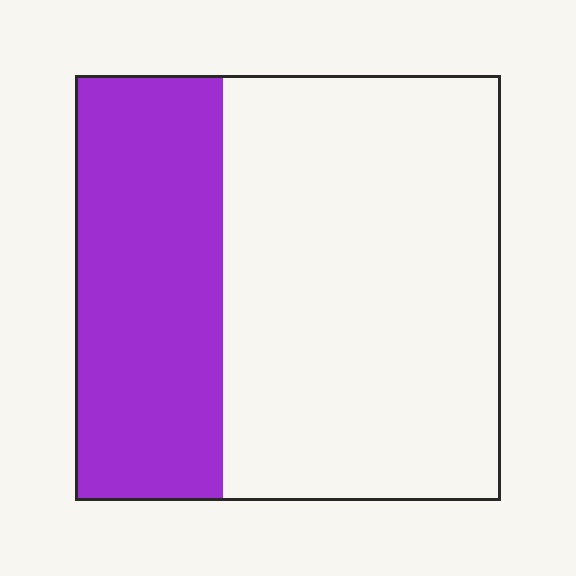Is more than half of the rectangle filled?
No.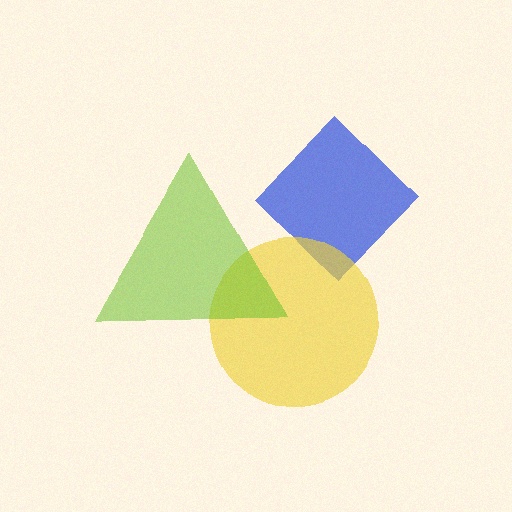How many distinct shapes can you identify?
There are 3 distinct shapes: a blue diamond, a yellow circle, a lime triangle.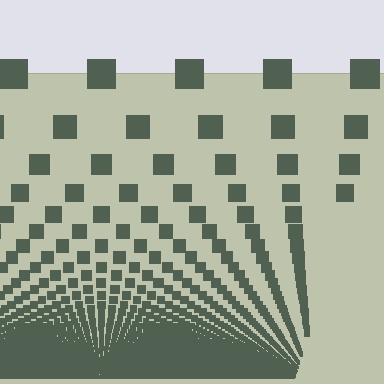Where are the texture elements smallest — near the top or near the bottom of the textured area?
Near the bottom.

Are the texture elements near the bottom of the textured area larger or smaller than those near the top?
Smaller. The gradient is inverted — elements near the bottom are smaller and denser.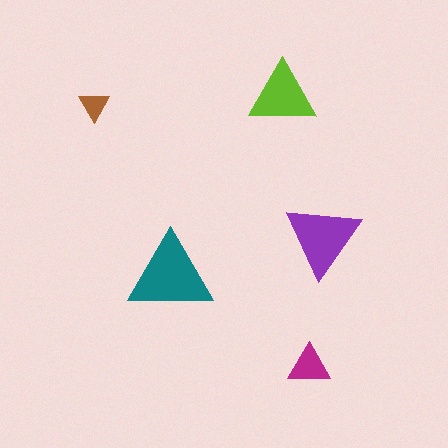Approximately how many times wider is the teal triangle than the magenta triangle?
About 2 times wider.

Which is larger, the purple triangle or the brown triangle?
The purple one.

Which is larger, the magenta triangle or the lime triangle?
The lime one.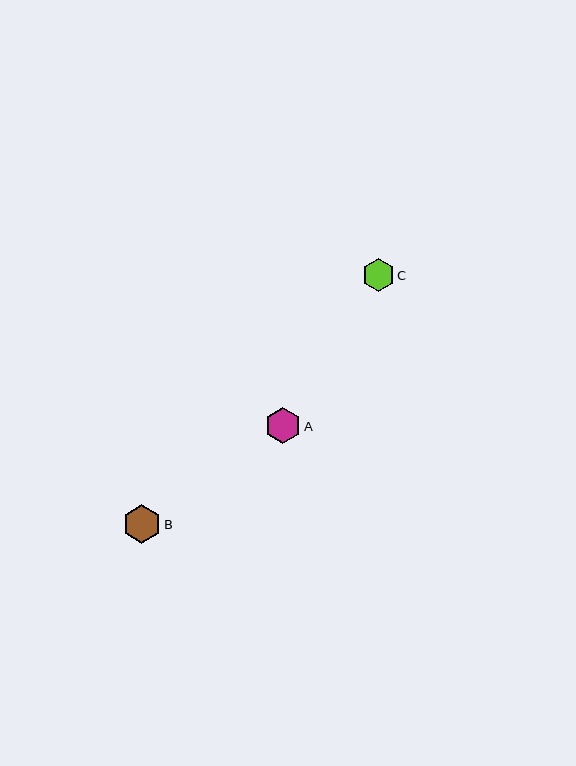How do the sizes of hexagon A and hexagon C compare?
Hexagon A and hexagon C are approximately the same size.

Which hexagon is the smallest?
Hexagon C is the smallest with a size of approximately 33 pixels.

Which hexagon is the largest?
Hexagon B is the largest with a size of approximately 39 pixels.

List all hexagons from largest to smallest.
From largest to smallest: B, A, C.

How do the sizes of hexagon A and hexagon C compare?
Hexagon A and hexagon C are approximately the same size.